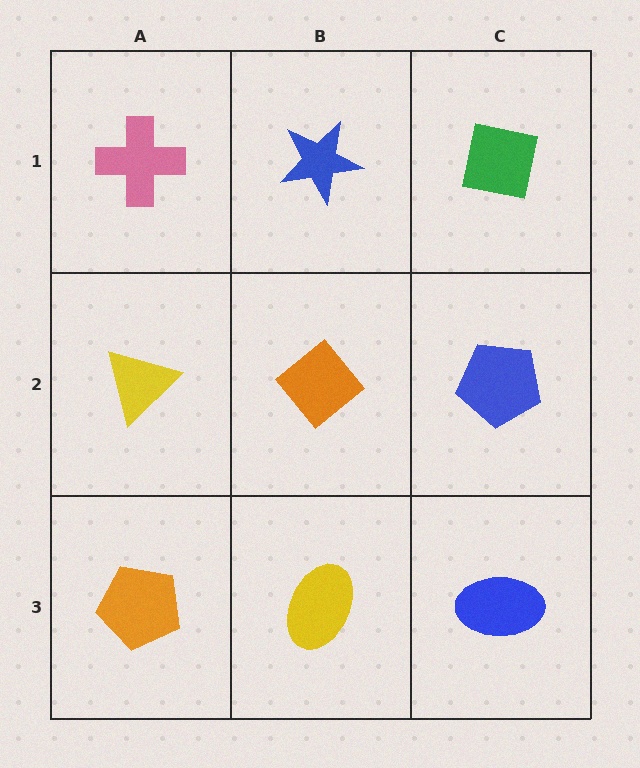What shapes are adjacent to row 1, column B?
An orange diamond (row 2, column B), a pink cross (row 1, column A), a green square (row 1, column C).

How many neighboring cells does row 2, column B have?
4.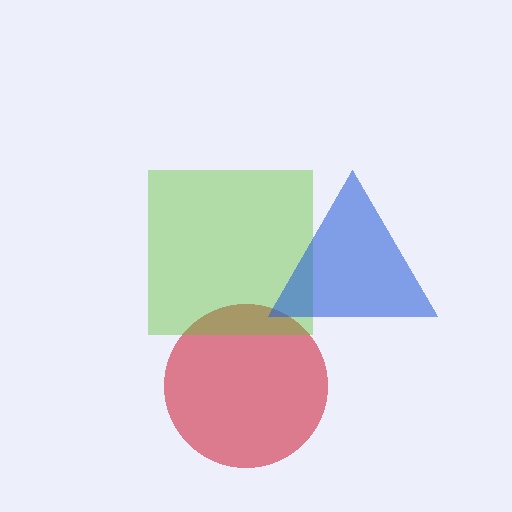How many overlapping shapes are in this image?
There are 3 overlapping shapes in the image.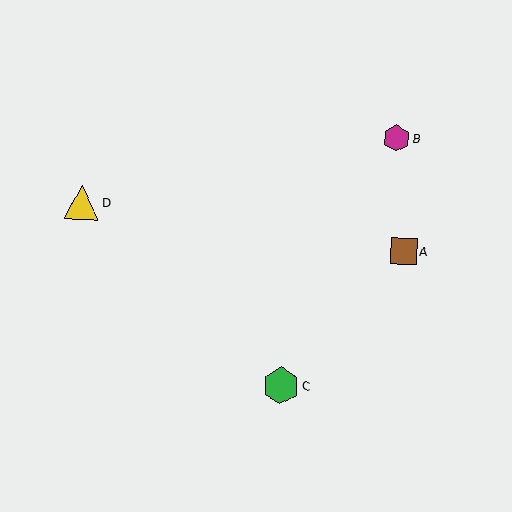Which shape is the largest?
The green hexagon (labeled C) is the largest.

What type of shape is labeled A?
Shape A is a brown square.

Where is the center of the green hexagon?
The center of the green hexagon is at (281, 386).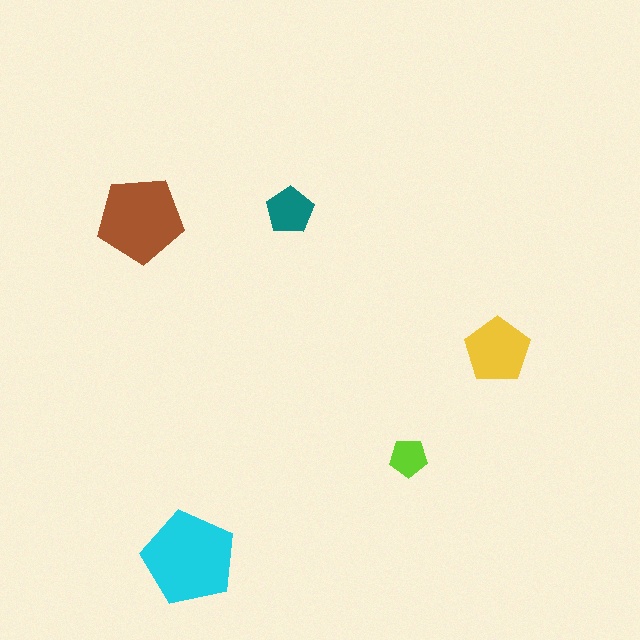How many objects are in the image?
There are 5 objects in the image.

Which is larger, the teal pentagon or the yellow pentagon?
The yellow one.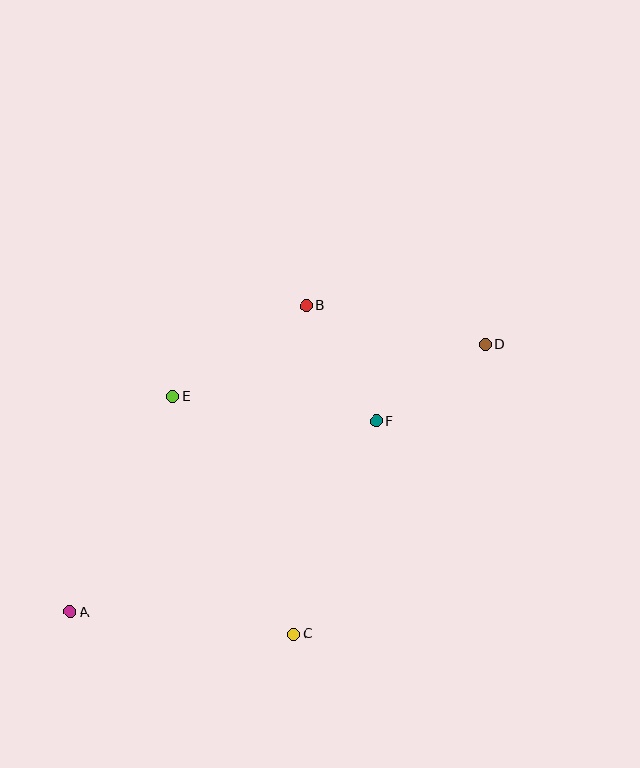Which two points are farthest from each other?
Points A and D are farthest from each other.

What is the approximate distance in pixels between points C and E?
The distance between C and E is approximately 267 pixels.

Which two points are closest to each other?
Points D and F are closest to each other.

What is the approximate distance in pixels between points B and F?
The distance between B and F is approximately 136 pixels.